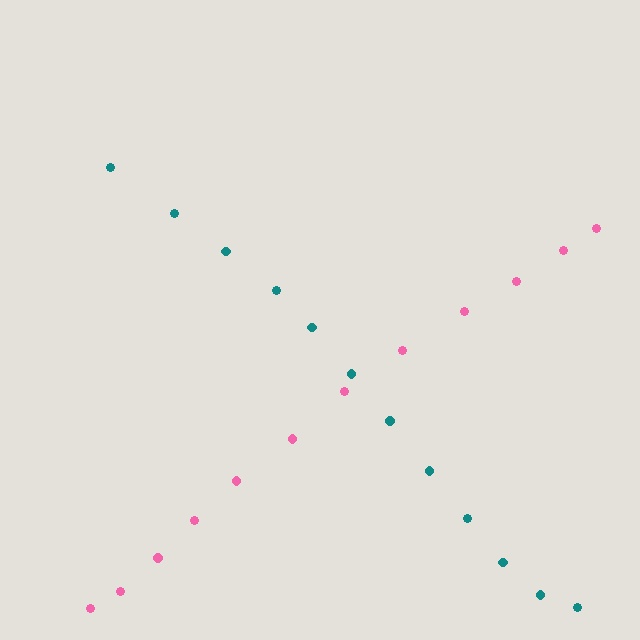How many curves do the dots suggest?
There are 2 distinct paths.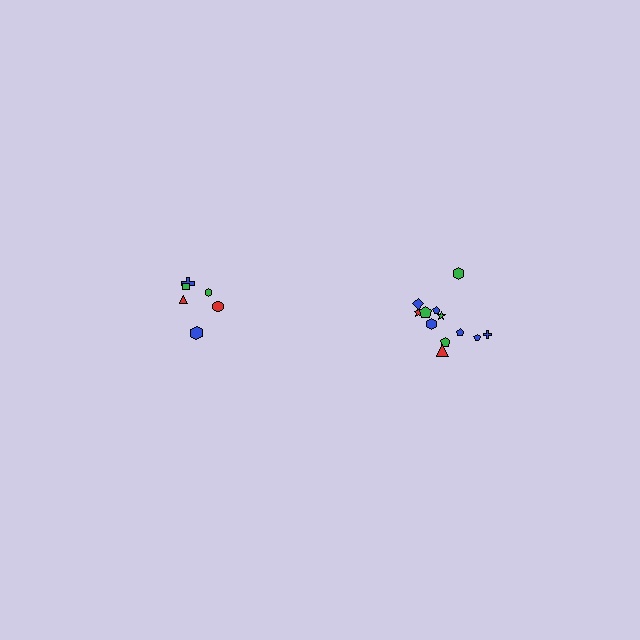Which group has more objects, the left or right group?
The right group.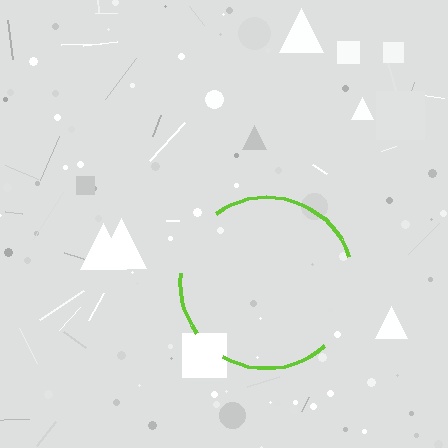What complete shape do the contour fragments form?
The contour fragments form a circle.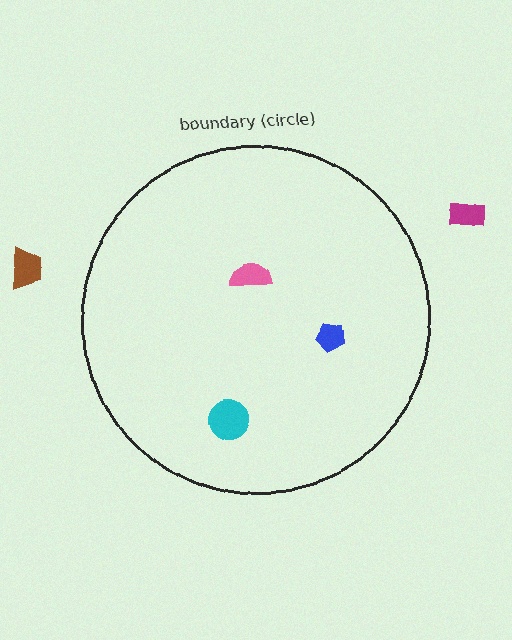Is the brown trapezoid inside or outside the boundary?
Outside.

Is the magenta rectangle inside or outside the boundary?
Outside.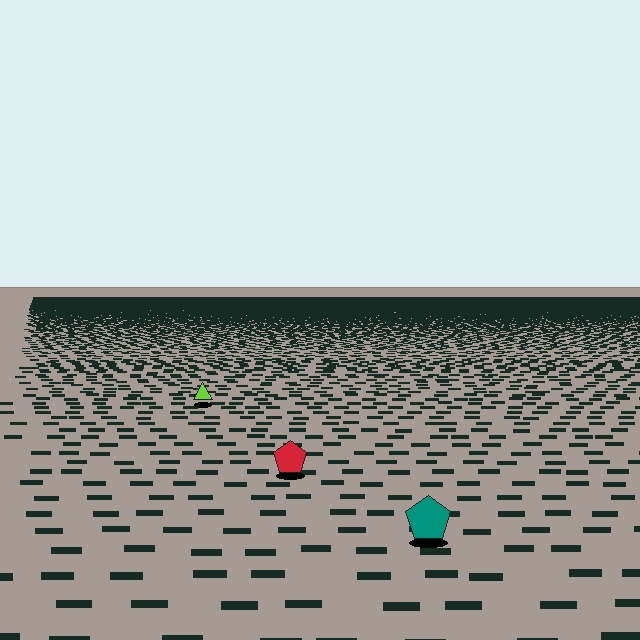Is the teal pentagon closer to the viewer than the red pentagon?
Yes. The teal pentagon is closer — you can tell from the texture gradient: the ground texture is coarser near it.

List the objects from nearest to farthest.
From nearest to farthest: the teal pentagon, the red pentagon, the lime triangle.